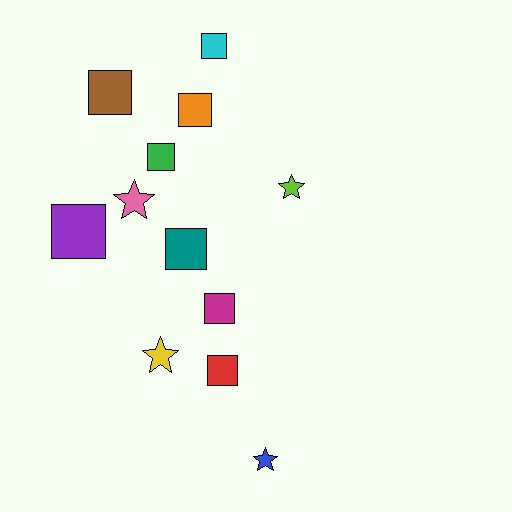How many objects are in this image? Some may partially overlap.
There are 12 objects.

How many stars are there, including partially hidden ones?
There are 4 stars.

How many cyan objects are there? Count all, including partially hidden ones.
There is 1 cyan object.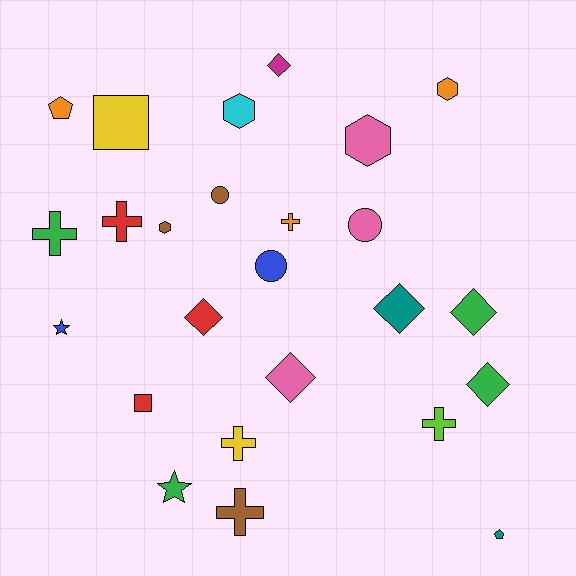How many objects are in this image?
There are 25 objects.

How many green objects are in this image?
There are 4 green objects.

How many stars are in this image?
There are 2 stars.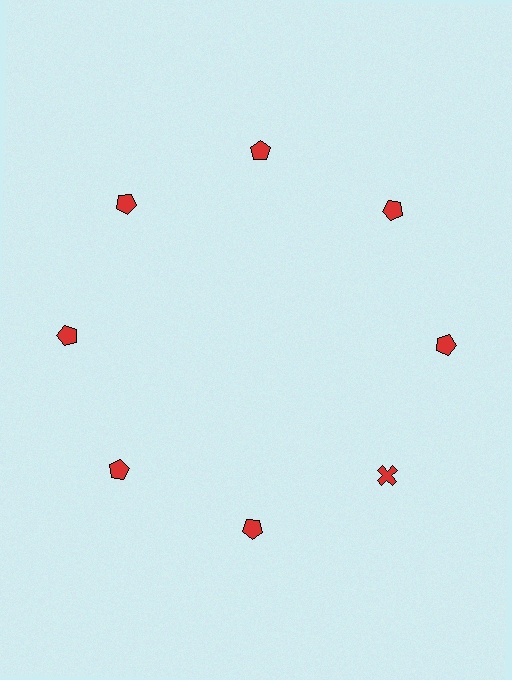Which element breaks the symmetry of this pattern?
The red cross at roughly the 4 o'clock position breaks the symmetry. All other shapes are red pentagons.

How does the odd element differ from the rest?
It has a different shape: cross instead of pentagon.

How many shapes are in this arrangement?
There are 8 shapes arranged in a ring pattern.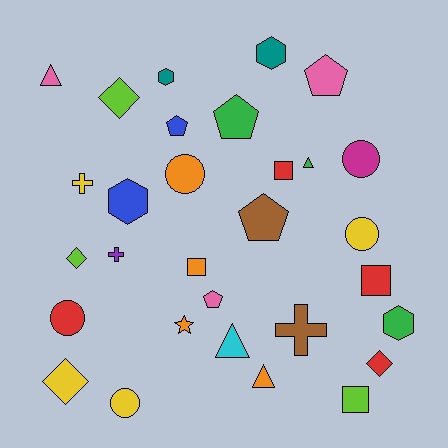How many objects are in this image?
There are 30 objects.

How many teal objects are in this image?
There are 2 teal objects.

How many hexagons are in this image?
There are 4 hexagons.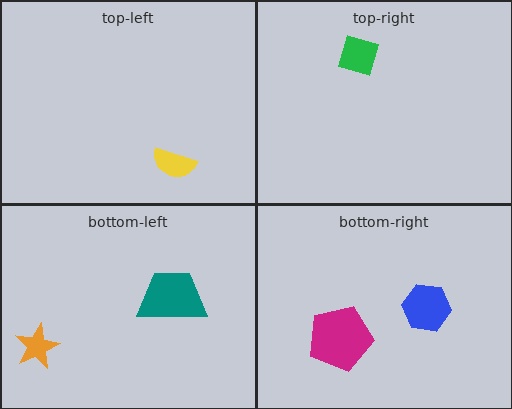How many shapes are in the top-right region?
1.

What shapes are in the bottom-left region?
The teal trapezoid, the orange star.